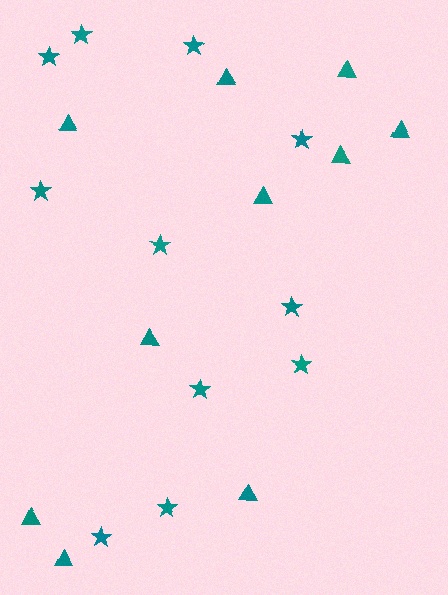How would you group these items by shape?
There are 2 groups: one group of stars (11) and one group of triangles (10).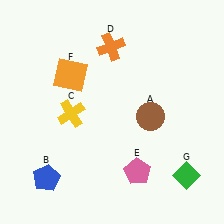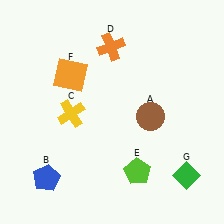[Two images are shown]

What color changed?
The pentagon (E) changed from pink in Image 1 to lime in Image 2.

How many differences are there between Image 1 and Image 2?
There is 1 difference between the two images.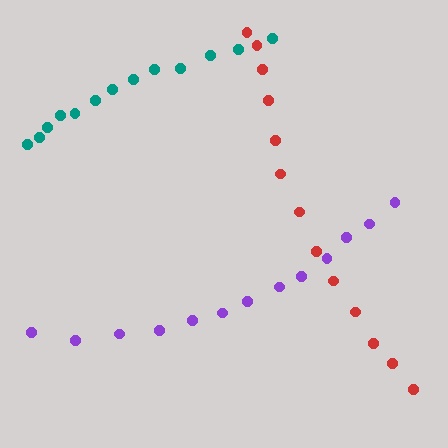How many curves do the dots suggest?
There are 3 distinct paths.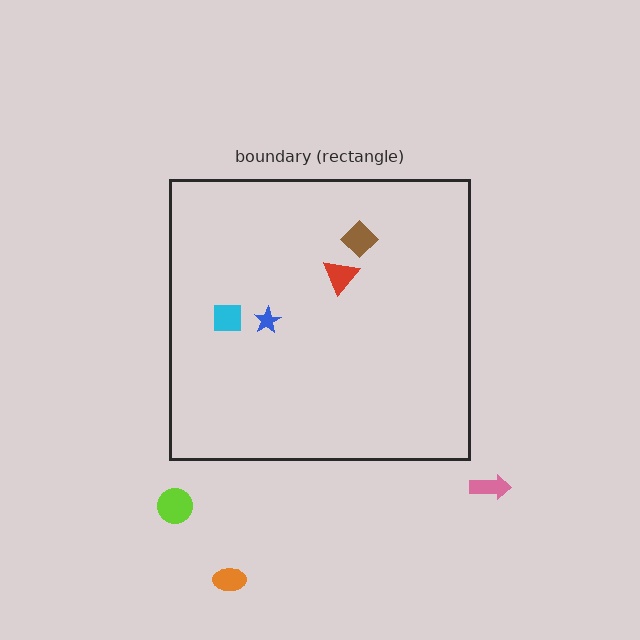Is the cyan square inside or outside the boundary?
Inside.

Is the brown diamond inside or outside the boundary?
Inside.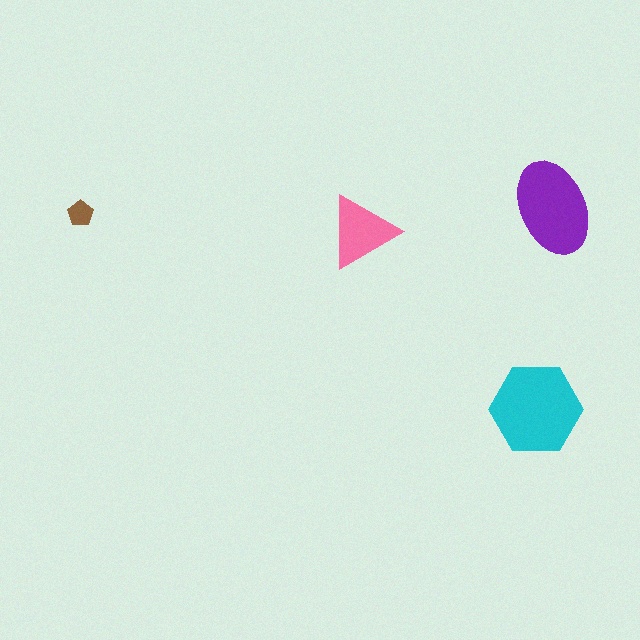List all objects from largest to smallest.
The cyan hexagon, the purple ellipse, the pink triangle, the brown pentagon.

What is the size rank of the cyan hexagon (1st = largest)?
1st.